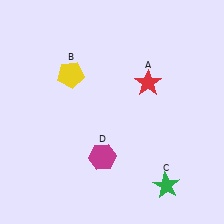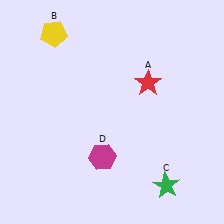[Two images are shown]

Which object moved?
The yellow pentagon (B) moved up.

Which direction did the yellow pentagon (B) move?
The yellow pentagon (B) moved up.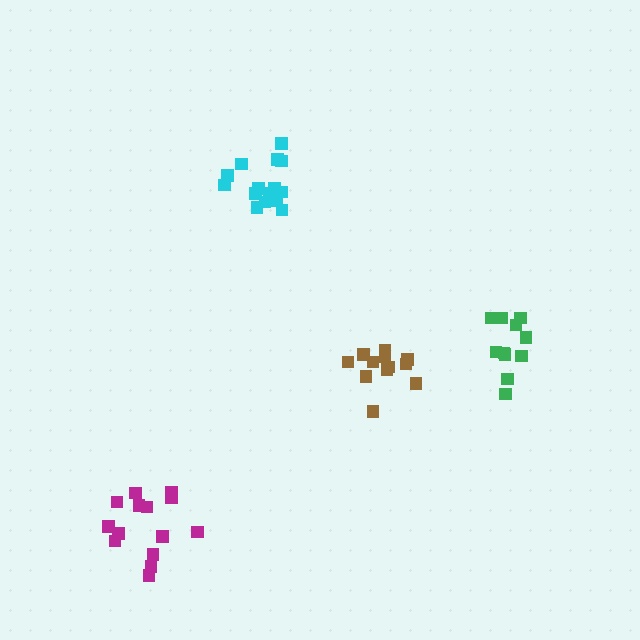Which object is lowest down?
The magenta cluster is bottommost.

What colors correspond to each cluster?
The clusters are colored: green, cyan, magenta, brown.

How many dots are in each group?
Group 1: 11 dots, Group 2: 16 dots, Group 3: 14 dots, Group 4: 12 dots (53 total).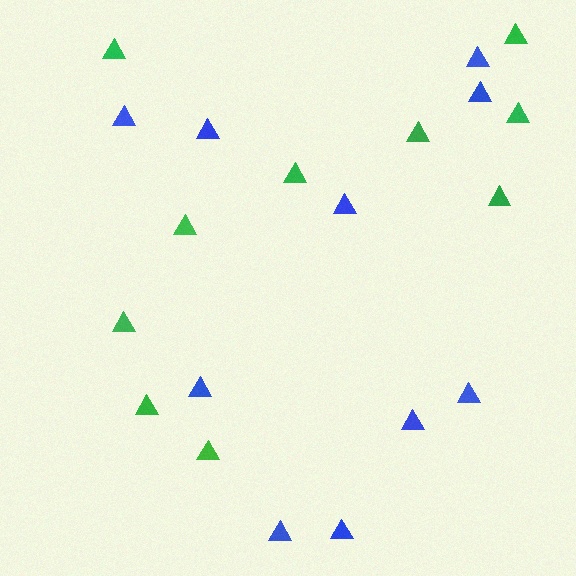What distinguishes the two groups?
There are 2 groups: one group of blue triangles (10) and one group of green triangles (10).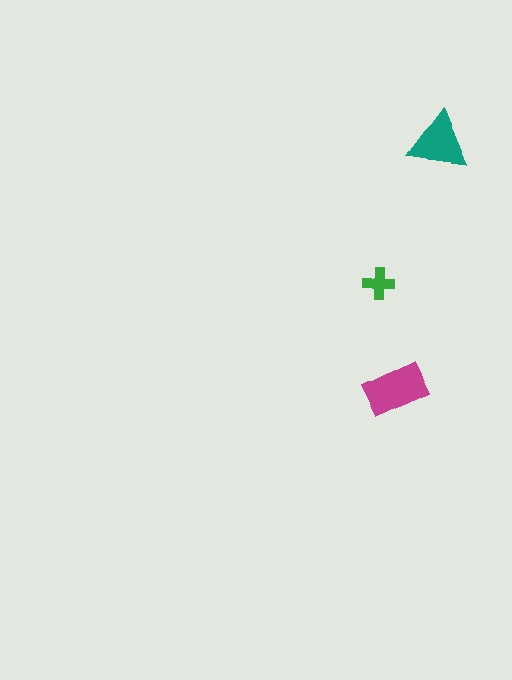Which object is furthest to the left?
The green cross is leftmost.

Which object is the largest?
The magenta rectangle.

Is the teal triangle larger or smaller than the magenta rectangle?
Smaller.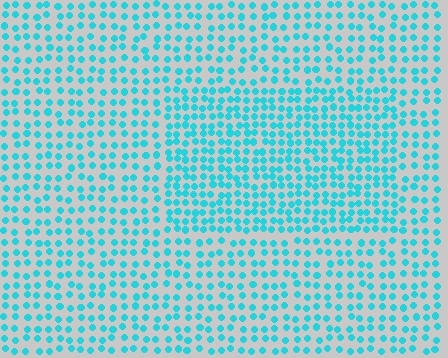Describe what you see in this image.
The image contains small cyan elements arranged at two different densities. A rectangle-shaped region is visible where the elements are more densely packed than the surrounding area.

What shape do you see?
I see a rectangle.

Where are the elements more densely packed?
The elements are more densely packed inside the rectangle boundary.